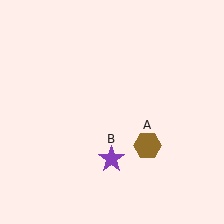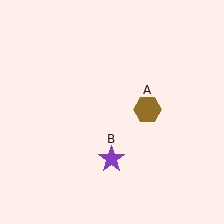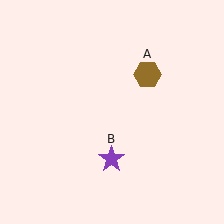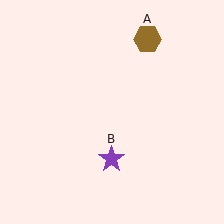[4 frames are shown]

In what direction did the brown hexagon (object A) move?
The brown hexagon (object A) moved up.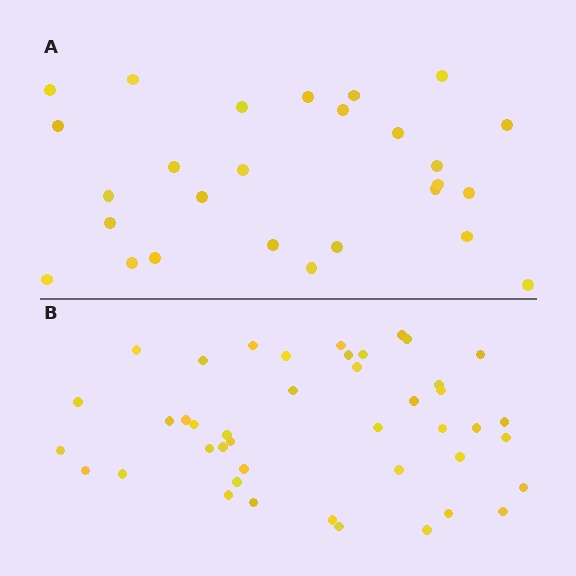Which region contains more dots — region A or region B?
Region B (the bottom region) has more dots.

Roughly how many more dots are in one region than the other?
Region B has approximately 15 more dots than region A.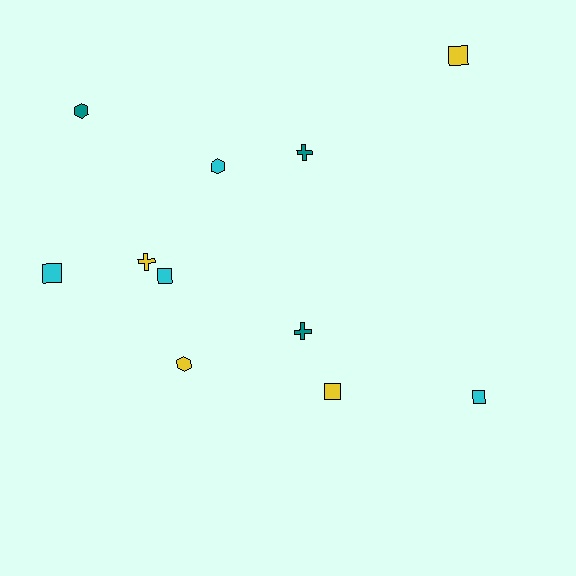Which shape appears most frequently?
Square, with 5 objects.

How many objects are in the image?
There are 11 objects.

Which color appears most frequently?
Yellow, with 4 objects.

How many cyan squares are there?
There are 3 cyan squares.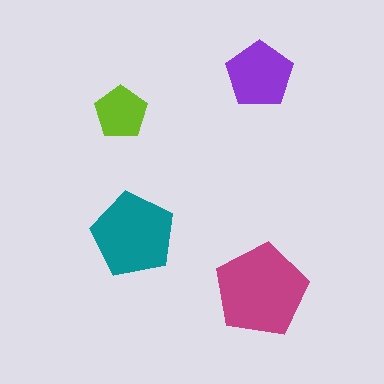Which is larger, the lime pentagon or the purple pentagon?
The purple one.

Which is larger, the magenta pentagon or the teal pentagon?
The magenta one.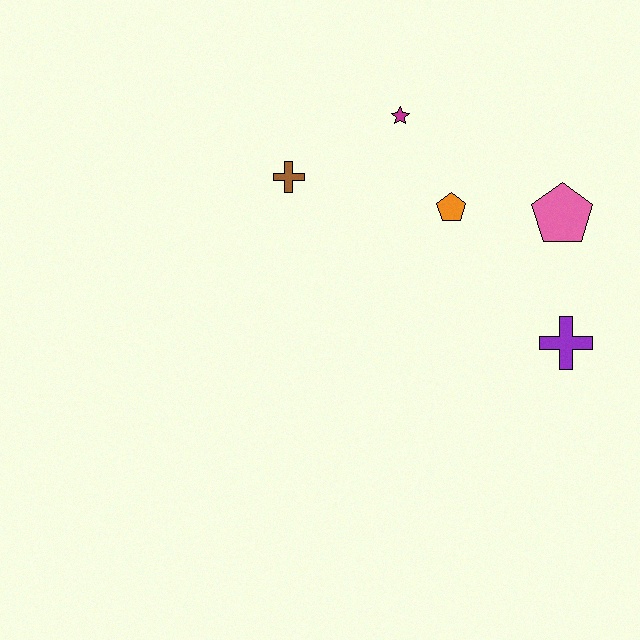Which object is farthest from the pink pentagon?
The brown cross is farthest from the pink pentagon.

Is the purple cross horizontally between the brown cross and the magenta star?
No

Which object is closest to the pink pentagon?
The orange pentagon is closest to the pink pentagon.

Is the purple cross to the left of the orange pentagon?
No